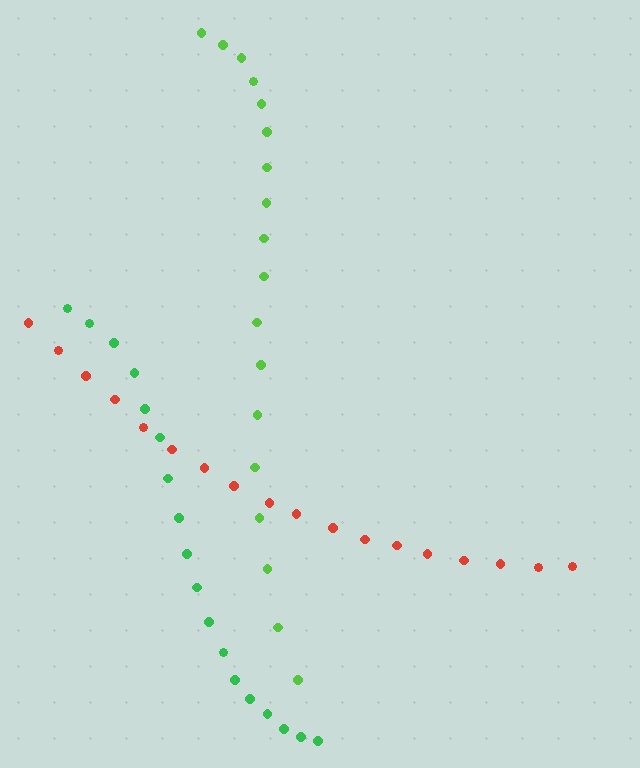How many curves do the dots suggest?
There are 3 distinct paths.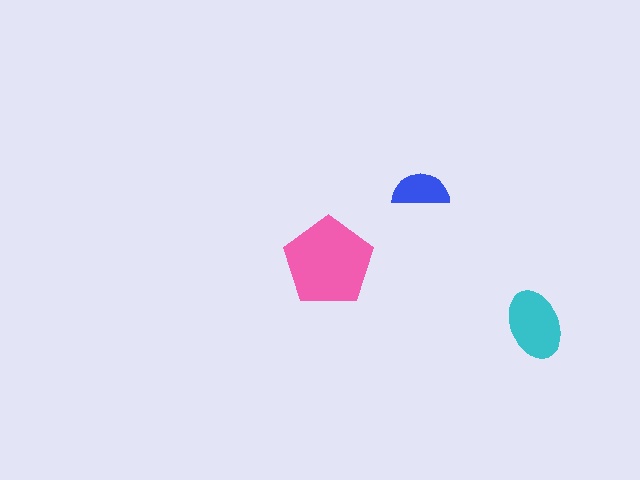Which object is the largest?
The pink pentagon.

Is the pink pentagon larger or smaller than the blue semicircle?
Larger.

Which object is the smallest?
The blue semicircle.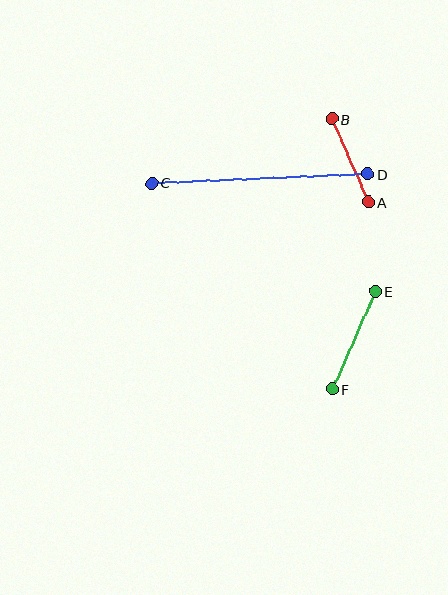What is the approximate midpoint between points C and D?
The midpoint is at approximately (260, 178) pixels.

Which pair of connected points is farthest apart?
Points C and D are farthest apart.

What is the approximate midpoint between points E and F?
The midpoint is at approximately (354, 340) pixels.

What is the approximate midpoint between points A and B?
The midpoint is at approximately (350, 161) pixels.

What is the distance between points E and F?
The distance is approximately 107 pixels.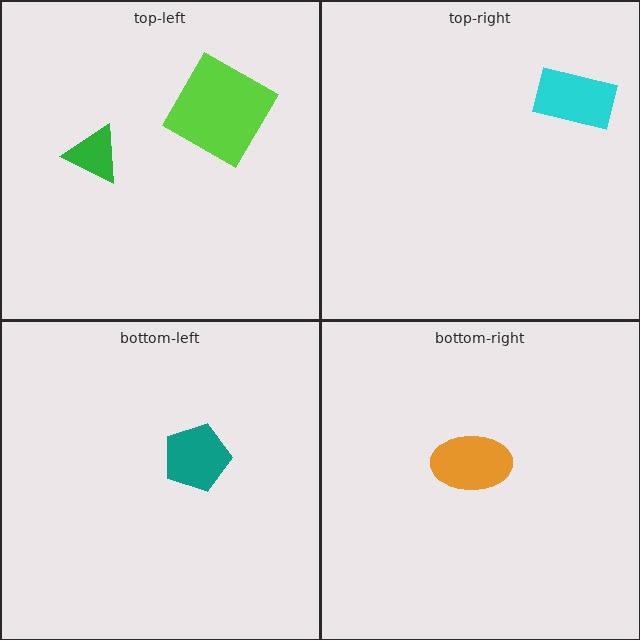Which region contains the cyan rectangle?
The top-right region.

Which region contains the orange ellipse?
The bottom-right region.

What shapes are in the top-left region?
The green triangle, the lime square.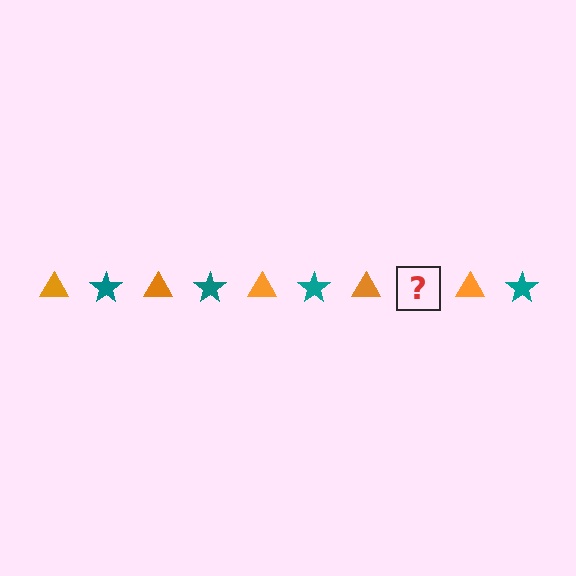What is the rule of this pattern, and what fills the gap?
The rule is that the pattern alternates between orange triangle and teal star. The gap should be filled with a teal star.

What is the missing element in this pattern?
The missing element is a teal star.